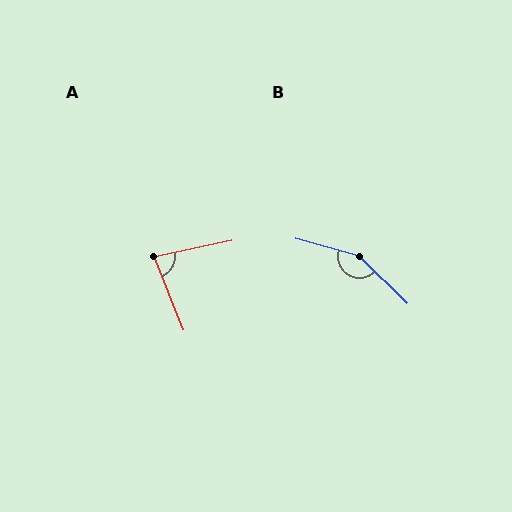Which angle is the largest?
B, at approximately 151 degrees.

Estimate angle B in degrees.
Approximately 151 degrees.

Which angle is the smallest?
A, at approximately 80 degrees.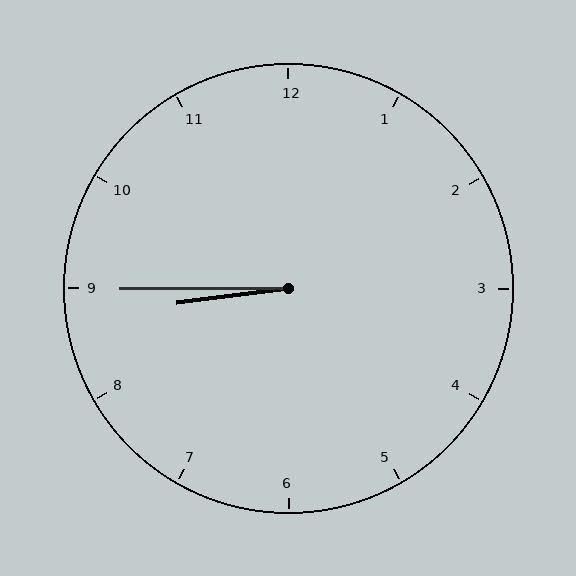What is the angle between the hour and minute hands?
Approximately 8 degrees.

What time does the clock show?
8:45.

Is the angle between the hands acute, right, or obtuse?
It is acute.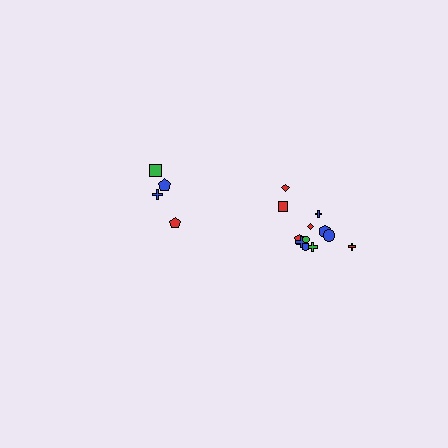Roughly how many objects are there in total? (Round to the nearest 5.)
Roughly 15 objects in total.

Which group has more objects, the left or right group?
The right group.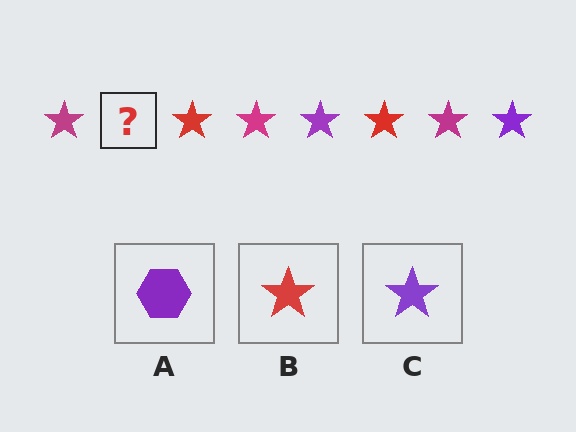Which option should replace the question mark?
Option C.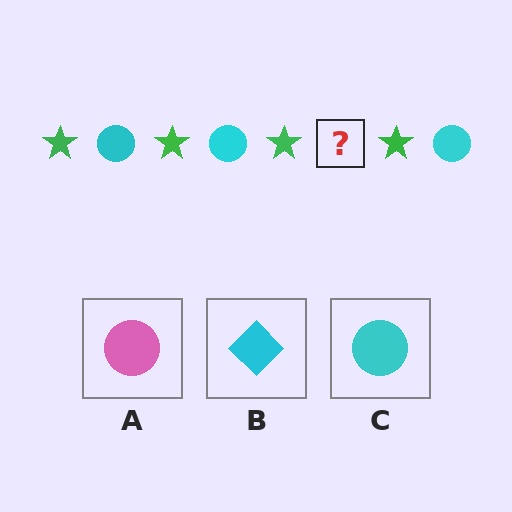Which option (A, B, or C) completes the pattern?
C.